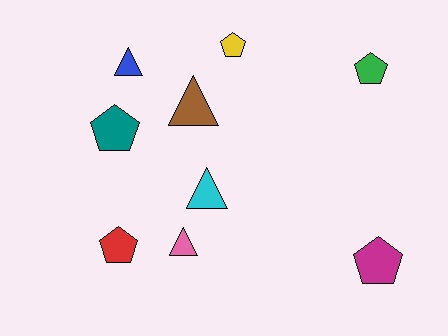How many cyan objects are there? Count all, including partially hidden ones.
There is 1 cyan object.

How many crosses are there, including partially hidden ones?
There are no crosses.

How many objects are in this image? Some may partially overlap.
There are 9 objects.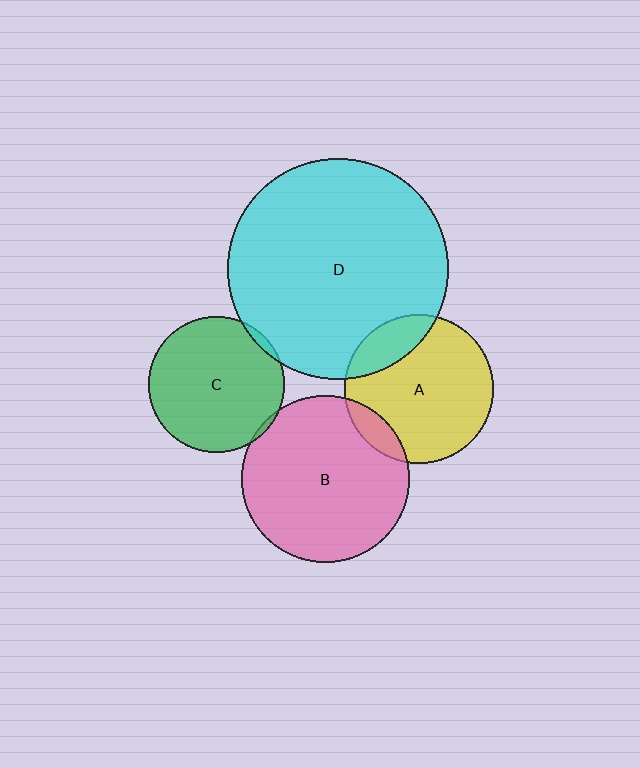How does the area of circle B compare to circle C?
Approximately 1.5 times.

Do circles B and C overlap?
Yes.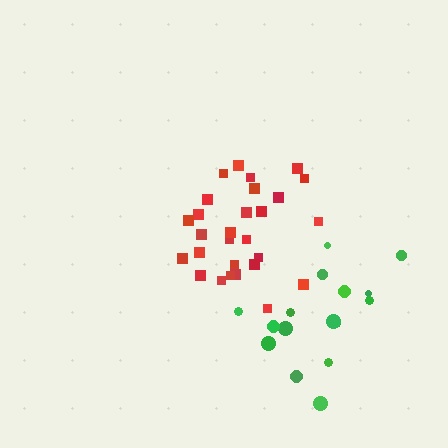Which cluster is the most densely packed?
Red.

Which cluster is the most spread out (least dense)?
Green.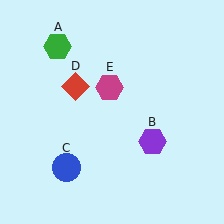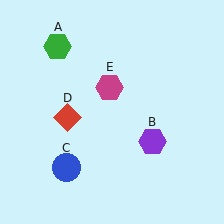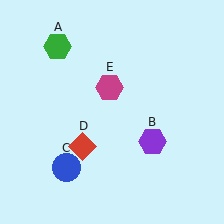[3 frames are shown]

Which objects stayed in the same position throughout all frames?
Green hexagon (object A) and purple hexagon (object B) and blue circle (object C) and magenta hexagon (object E) remained stationary.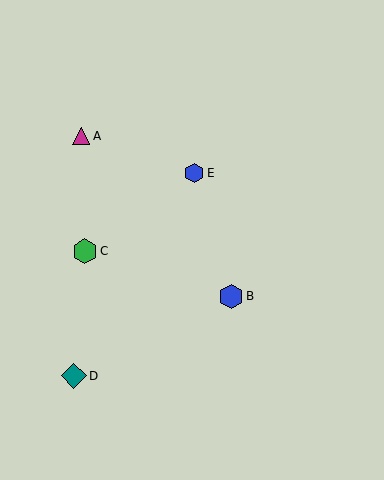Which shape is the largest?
The green hexagon (labeled C) is the largest.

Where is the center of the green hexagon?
The center of the green hexagon is at (85, 251).